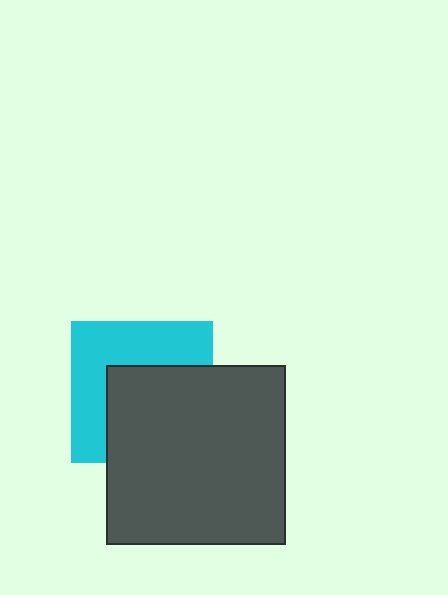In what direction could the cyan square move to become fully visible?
The cyan square could move toward the upper-left. That would shift it out from behind the dark gray square entirely.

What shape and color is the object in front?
The object in front is a dark gray square.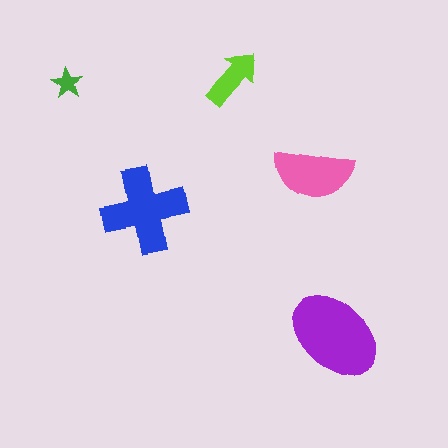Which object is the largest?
The purple ellipse.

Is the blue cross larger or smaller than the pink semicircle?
Larger.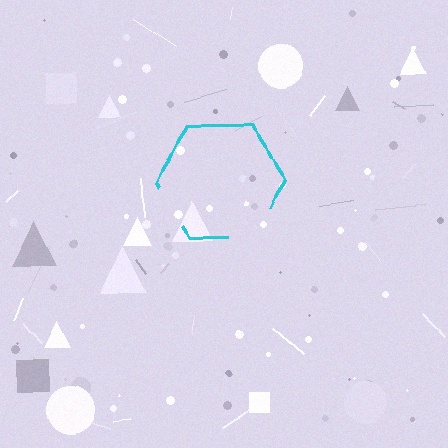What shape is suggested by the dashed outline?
The dashed outline suggests a hexagon.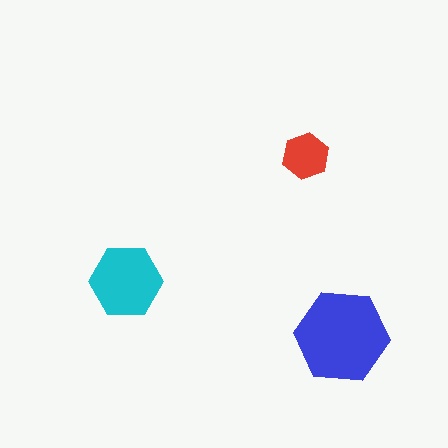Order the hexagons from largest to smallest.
the blue one, the cyan one, the red one.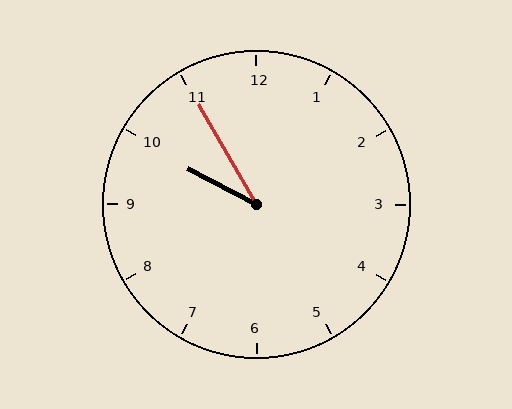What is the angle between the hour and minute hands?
Approximately 32 degrees.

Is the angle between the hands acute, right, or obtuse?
It is acute.